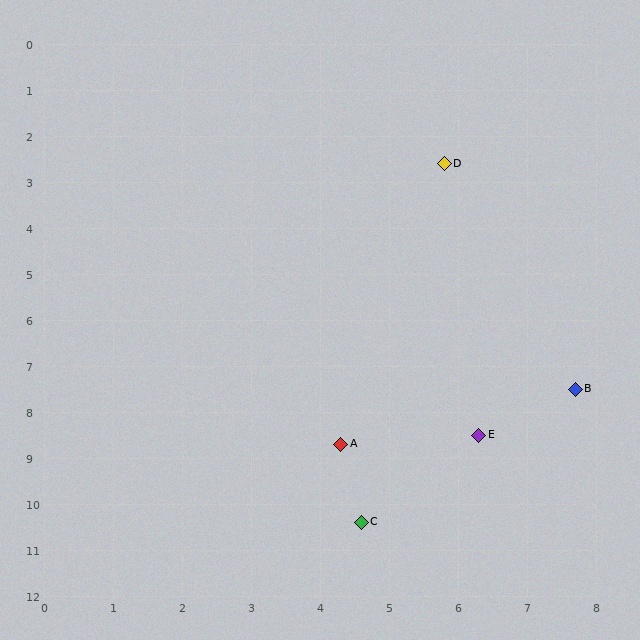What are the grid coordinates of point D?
Point D is at approximately (5.8, 2.6).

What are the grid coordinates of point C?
Point C is at approximately (4.6, 10.4).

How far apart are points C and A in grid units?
Points C and A are about 1.7 grid units apart.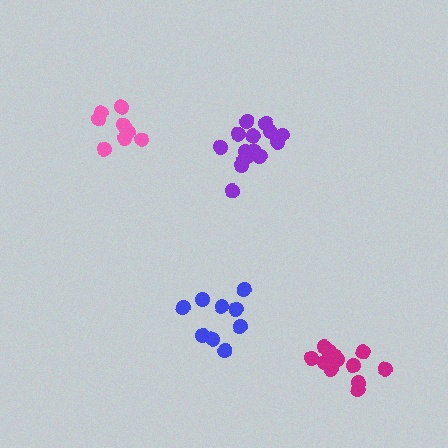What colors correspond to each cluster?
The clusters are colored: pink, blue, magenta, purple.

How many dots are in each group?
Group 1: 9 dots, Group 2: 9 dots, Group 3: 13 dots, Group 4: 15 dots (46 total).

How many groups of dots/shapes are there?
There are 4 groups.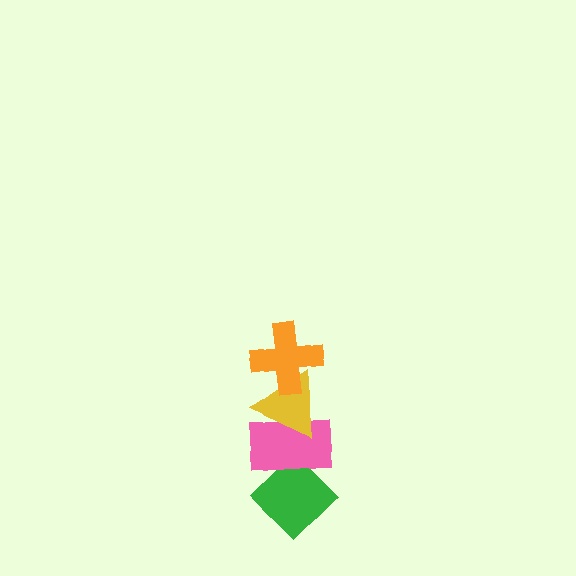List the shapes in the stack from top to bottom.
From top to bottom: the orange cross, the yellow triangle, the pink rectangle, the green diamond.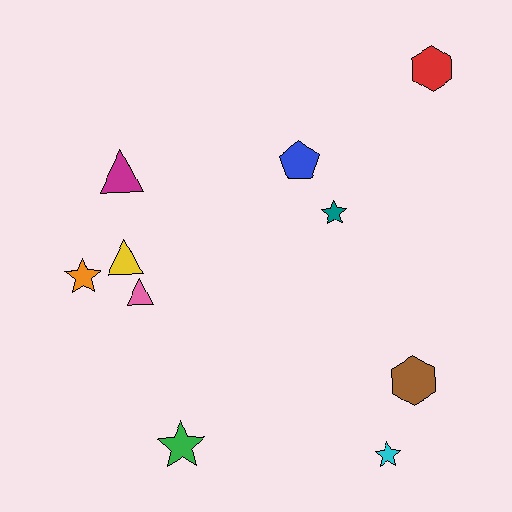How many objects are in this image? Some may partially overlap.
There are 10 objects.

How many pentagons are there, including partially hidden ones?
There is 1 pentagon.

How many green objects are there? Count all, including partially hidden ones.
There is 1 green object.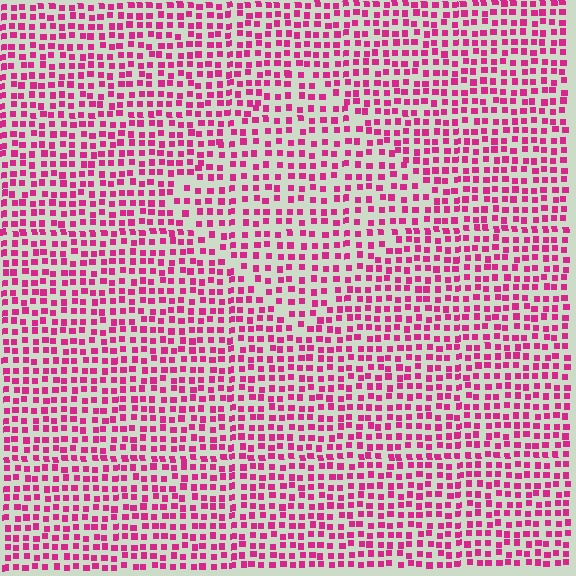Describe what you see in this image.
The image contains small magenta elements arranged at two different densities. A diamond-shaped region is visible where the elements are less densely packed than the surrounding area.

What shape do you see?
I see a diamond.